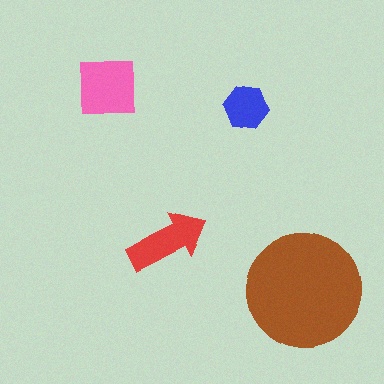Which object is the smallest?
The blue hexagon.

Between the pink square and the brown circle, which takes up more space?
The brown circle.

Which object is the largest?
The brown circle.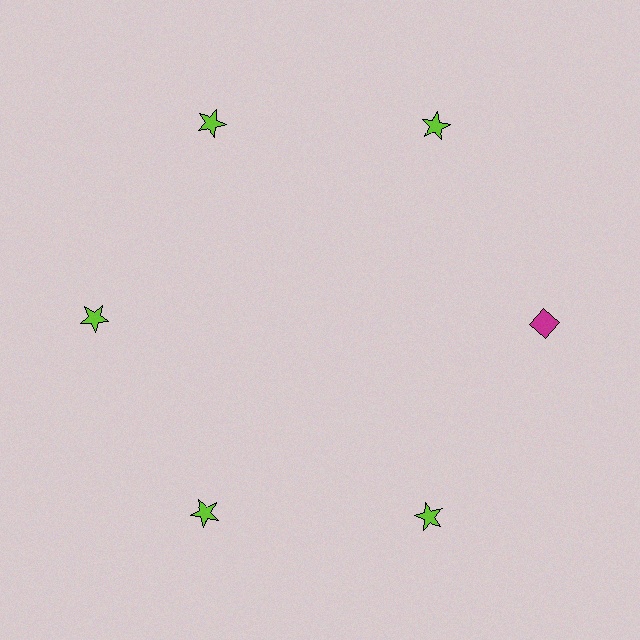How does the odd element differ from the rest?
It differs in both color (magenta instead of lime) and shape (diamond instead of star).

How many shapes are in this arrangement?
There are 6 shapes arranged in a ring pattern.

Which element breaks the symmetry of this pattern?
The magenta diamond at roughly the 3 o'clock position breaks the symmetry. All other shapes are lime stars.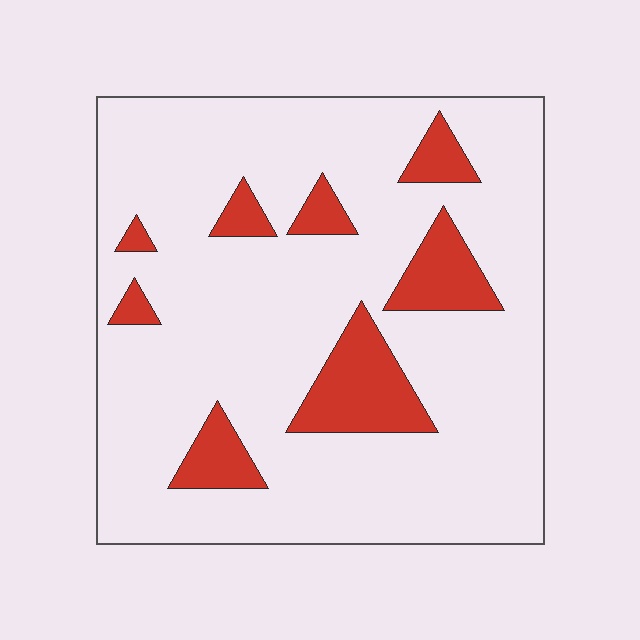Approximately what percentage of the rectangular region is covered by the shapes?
Approximately 15%.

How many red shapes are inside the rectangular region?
8.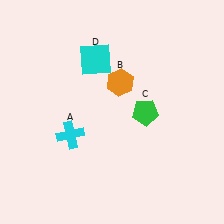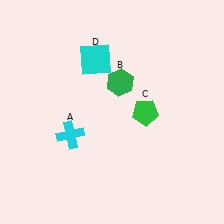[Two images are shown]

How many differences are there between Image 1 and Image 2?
There is 1 difference between the two images.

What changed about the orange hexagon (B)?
In Image 1, B is orange. In Image 2, it changed to green.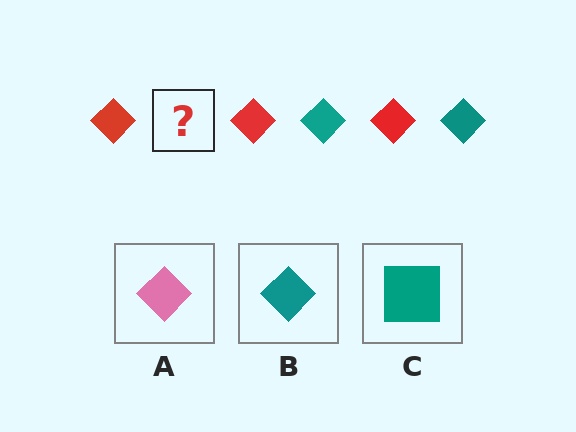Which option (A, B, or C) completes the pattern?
B.